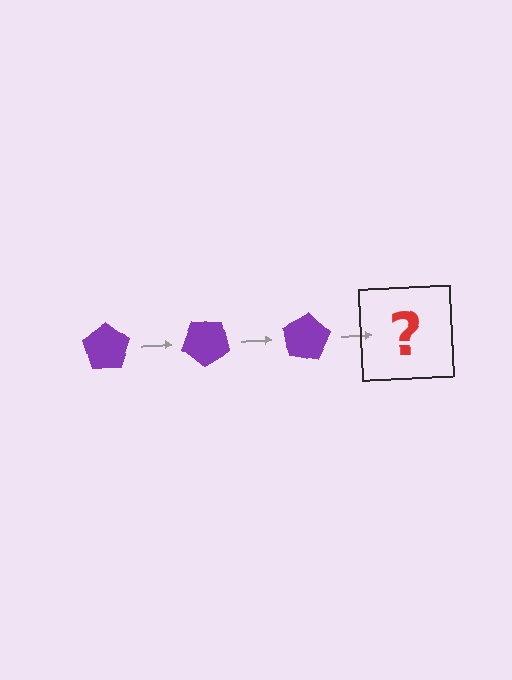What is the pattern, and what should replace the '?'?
The pattern is that the pentagon rotates 40 degrees each step. The '?' should be a purple pentagon rotated 120 degrees.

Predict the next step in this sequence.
The next step is a purple pentagon rotated 120 degrees.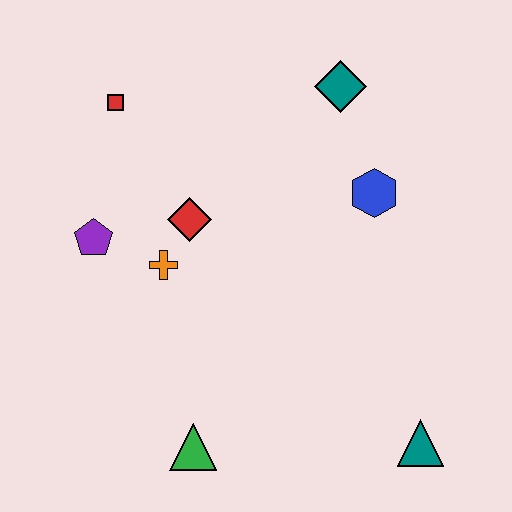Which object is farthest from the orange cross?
The teal triangle is farthest from the orange cross.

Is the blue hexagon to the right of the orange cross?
Yes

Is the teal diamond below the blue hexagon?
No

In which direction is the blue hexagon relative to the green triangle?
The blue hexagon is above the green triangle.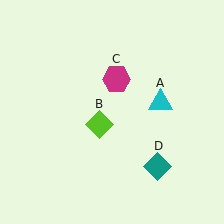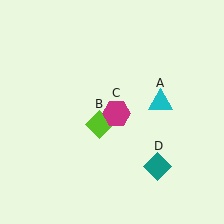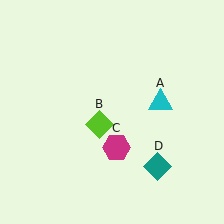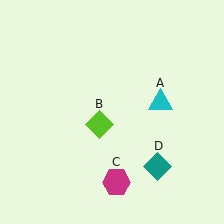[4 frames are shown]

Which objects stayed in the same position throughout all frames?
Cyan triangle (object A) and lime diamond (object B) and teal diamond (object D) remained stationary.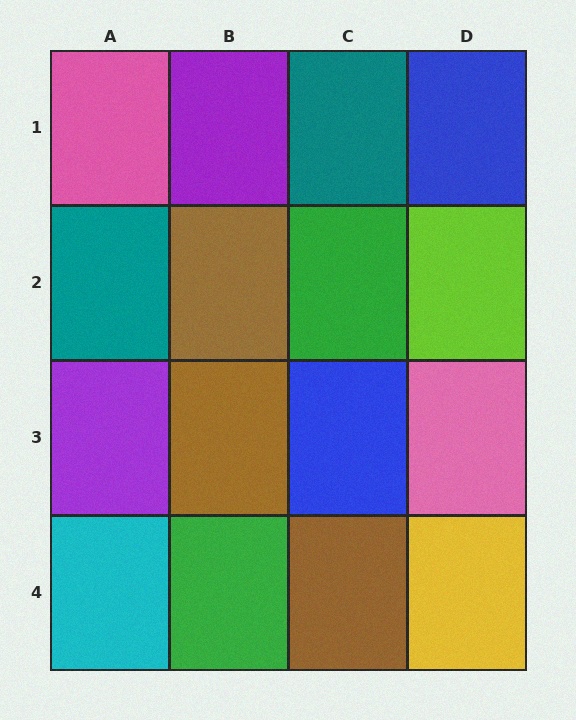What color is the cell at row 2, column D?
Lime.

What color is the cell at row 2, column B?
Brown.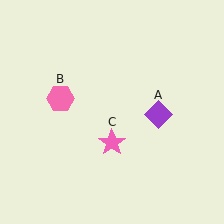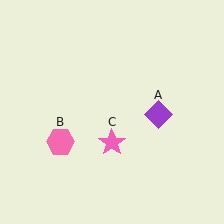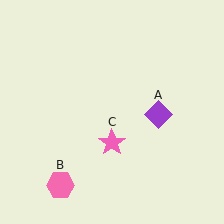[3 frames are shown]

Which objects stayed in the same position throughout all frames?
Purple diamond (object A) and pink star (object C) remained stationary.